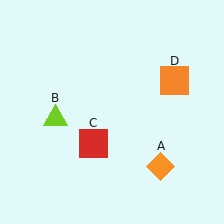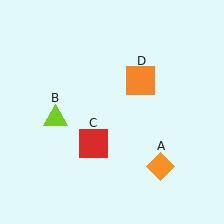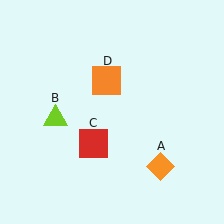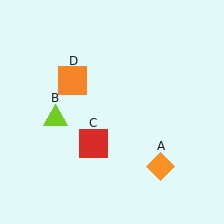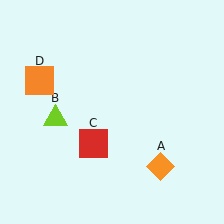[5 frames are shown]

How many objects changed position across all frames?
1 object changed position: orange square (object D).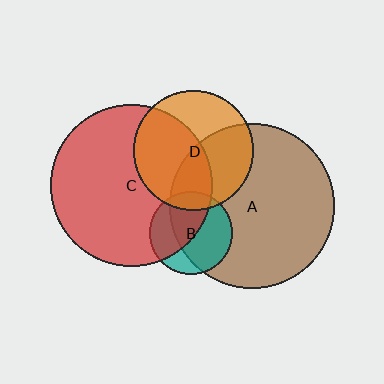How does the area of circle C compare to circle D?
Approximately 1.8 times.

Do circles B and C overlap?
Yes.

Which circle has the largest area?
Circle A (brown).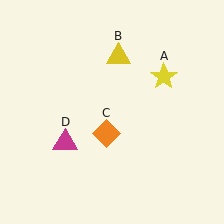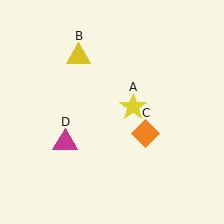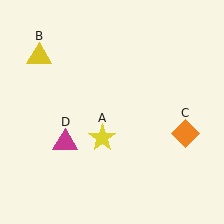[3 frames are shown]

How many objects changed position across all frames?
3 objects changed position: yellow star (object A), yellow triangle (object B), orange diamond (object C).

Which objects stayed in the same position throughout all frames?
Magenta triangle (object D) remained stationary.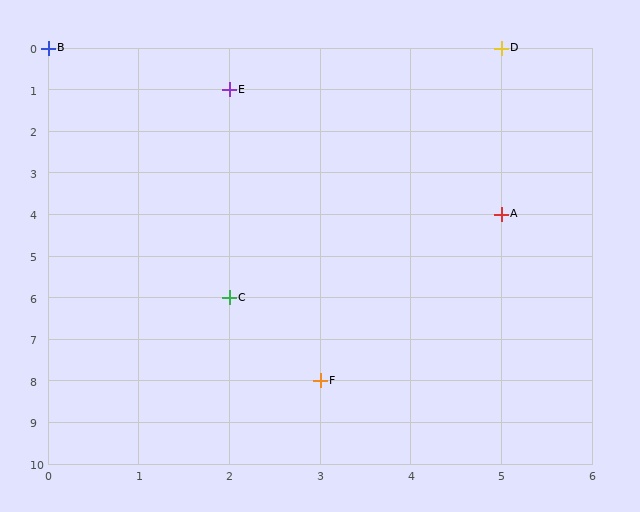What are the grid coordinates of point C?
Point C is at grid coordinates (2, 6).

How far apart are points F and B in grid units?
Points F and B are 3 columns and 8 rows apart (about 8.5 grid units diagonally).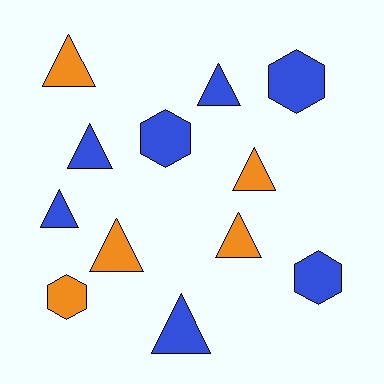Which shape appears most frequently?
Triangle, with 8 objects.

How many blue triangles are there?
There are 4 blue triangles.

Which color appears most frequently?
Blue, with 7 objects.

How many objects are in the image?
There are 12 objects.